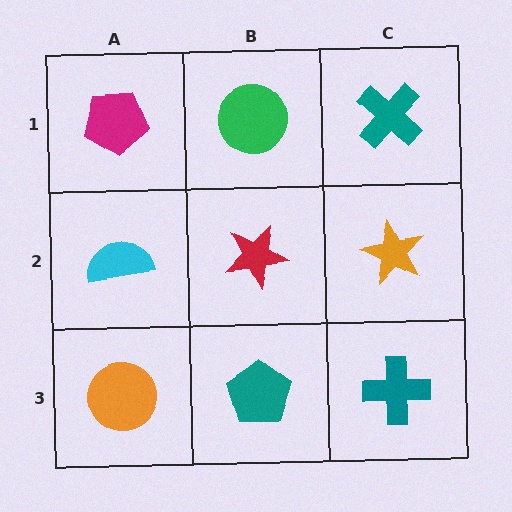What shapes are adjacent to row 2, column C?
A teal cross (row 1, column C), a teal cross (row 3, column C), a red star (row 2, column B).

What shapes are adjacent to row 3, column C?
An orange star (row 2, column C), a teal pentagon (row 3, column B).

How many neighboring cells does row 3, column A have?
2.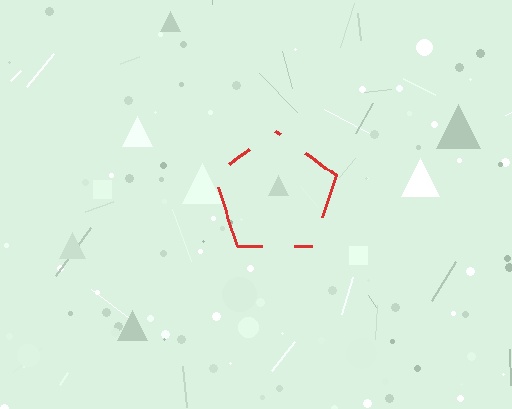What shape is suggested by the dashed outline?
The dashed outline suggests a pentagon.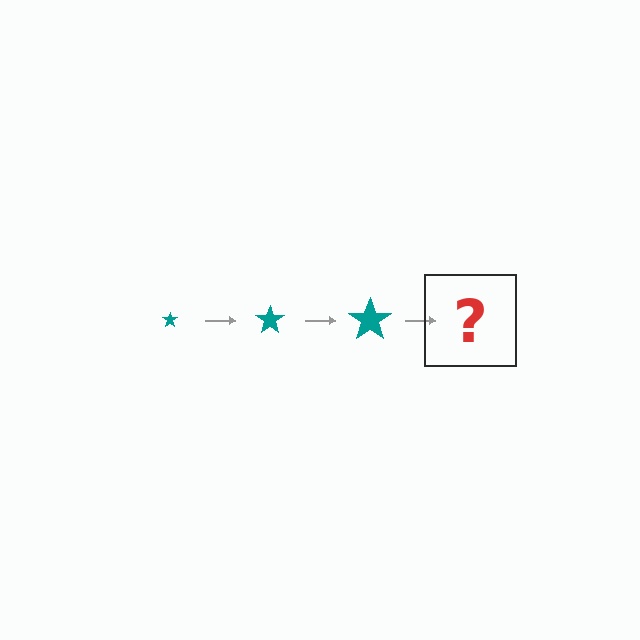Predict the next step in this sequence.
The next step is a teal star, larger than the previous one.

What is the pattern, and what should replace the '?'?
The pattern is that the star gets progressively larger each step. The '?' should be a teal star, larger than the previous one.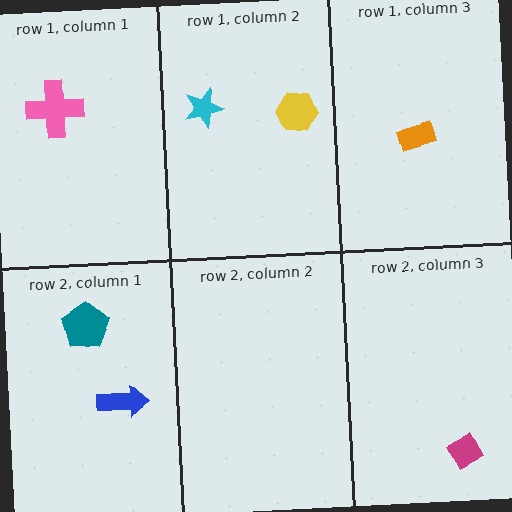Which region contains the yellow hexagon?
The row 1, column 2 region.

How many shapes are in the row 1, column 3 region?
1.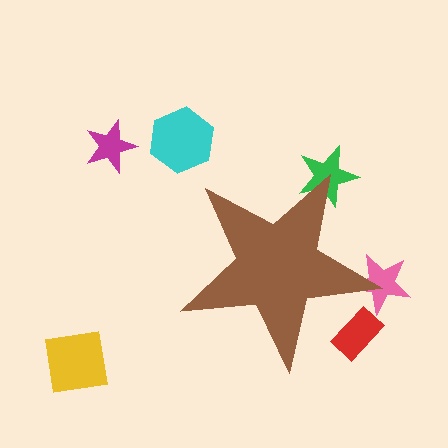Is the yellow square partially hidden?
No, the yellow square is fully visible.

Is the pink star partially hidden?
Yes, the pink star is partially hidden behind the brown star.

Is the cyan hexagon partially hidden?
No, the cyan hexagon is fully visible.